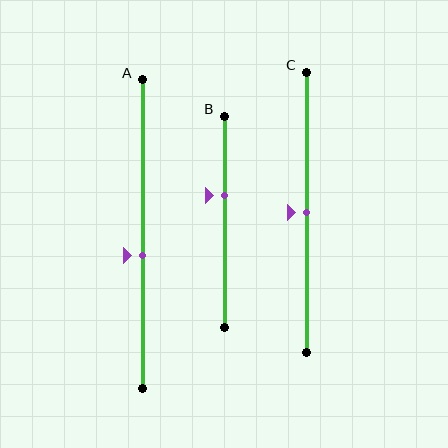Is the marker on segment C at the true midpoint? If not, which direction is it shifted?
Yes, the marker on segment C is at the true midpoint.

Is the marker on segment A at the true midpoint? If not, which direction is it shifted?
No, the marker on segment A is shifted downward by about 7% of the segment length.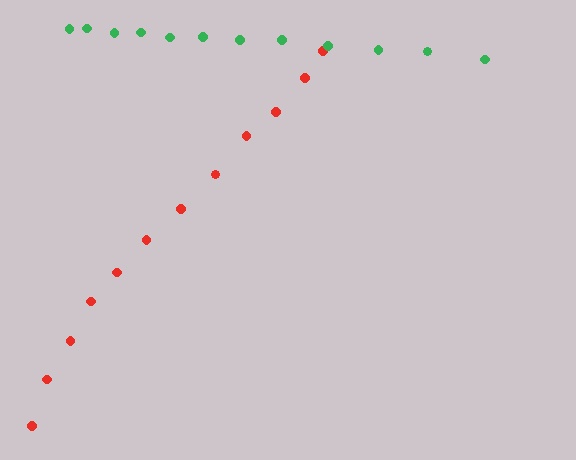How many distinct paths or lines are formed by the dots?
There are 2 distinct paths.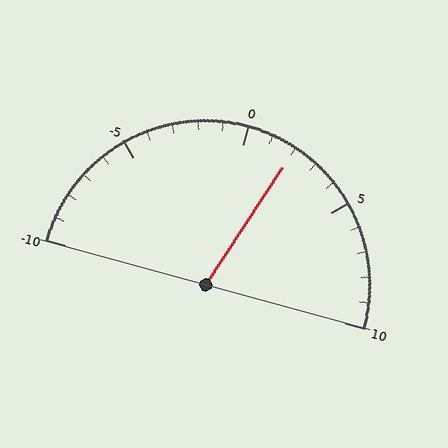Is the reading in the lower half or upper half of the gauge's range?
The reading is in the upper half of the range (-10 to 10).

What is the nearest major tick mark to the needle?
The nearest major tick mark is 0.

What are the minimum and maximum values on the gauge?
The gauge ranges from -10 to 10.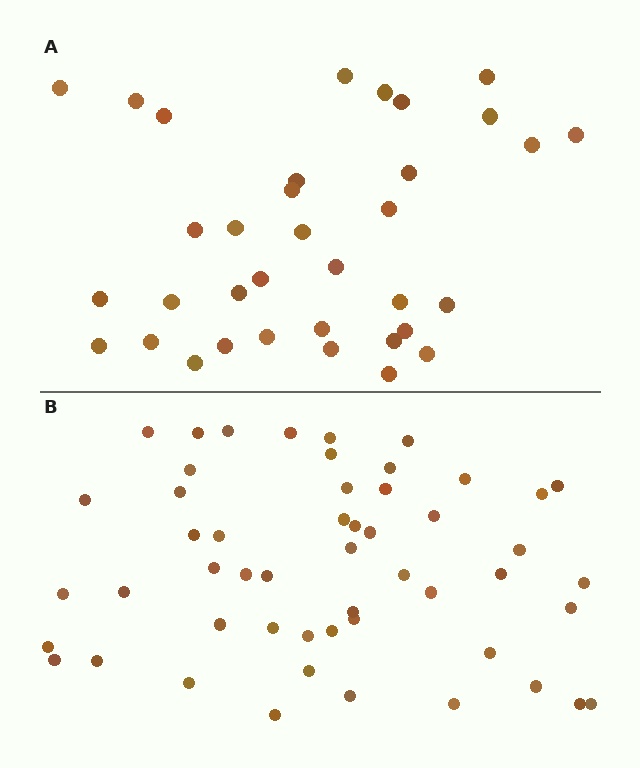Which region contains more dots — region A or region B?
Region B (the bottom region) has more dots.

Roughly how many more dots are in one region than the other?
Region B has approximately 15 more dots than region A.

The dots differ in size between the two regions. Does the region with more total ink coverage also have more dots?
No. Region A has more total ink coverage because its dots are larger, but region B actually contains more individual dots. Total area can be misleading — the number of items is what matters here.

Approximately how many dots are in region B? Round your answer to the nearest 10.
About 50 dots. (The exact count is 52, which rounds to 50.)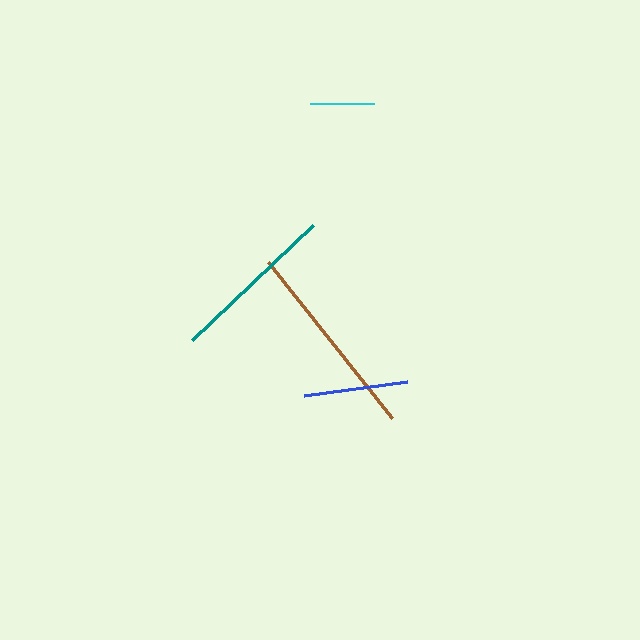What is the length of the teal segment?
The teal segment is approximately 167 pixels long.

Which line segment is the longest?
The brown line is the longest at approximately 200 pixels.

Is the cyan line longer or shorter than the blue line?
The blue line is longer than the cyan line.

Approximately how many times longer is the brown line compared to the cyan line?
The brown line is approximately 3.1 times the length of the cyan line.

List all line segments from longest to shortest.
From longest to shortest: brown, teal, blue, cyan.